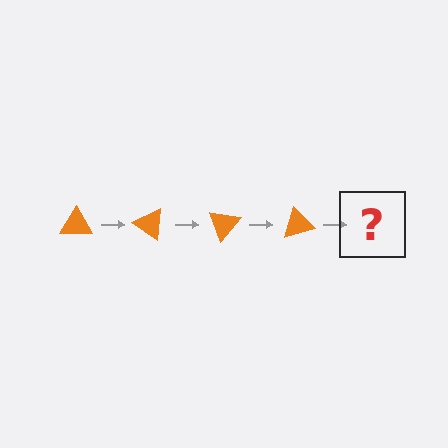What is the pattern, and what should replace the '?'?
The pattern is that the triangle rotates 35 degrees each step. The '?' should be an orange triangle rotated 140 degrees.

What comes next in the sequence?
The next element should be an orange triangle rotated 140 degrees.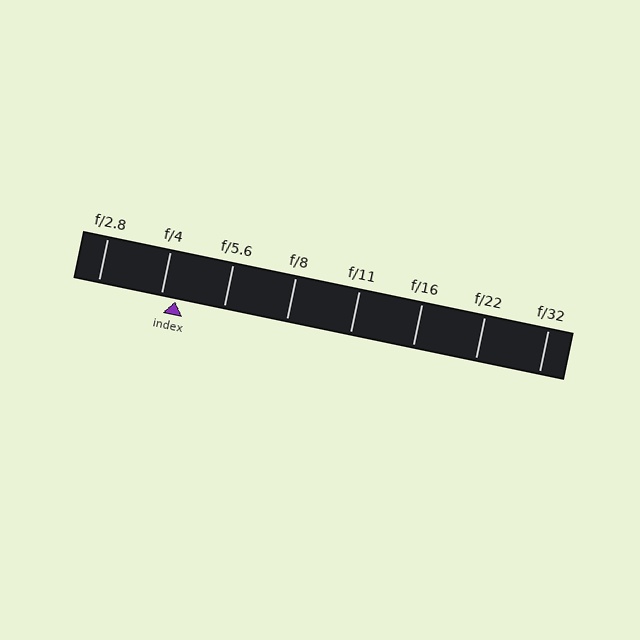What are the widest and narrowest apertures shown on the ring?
The widest aperture shown is f/2.8 and the narrowest is f/32.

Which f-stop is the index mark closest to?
The index mark is closest to f/4.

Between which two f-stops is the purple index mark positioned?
The index mark is between f/4 and f/5.6.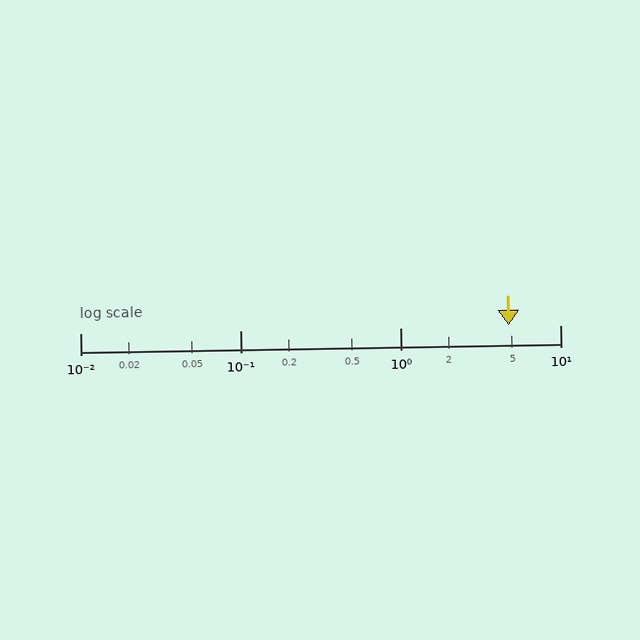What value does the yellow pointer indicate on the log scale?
The pointer indicates approximately 4.8.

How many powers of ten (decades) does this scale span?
The scale spans 3 decades, from 0.01 to 10.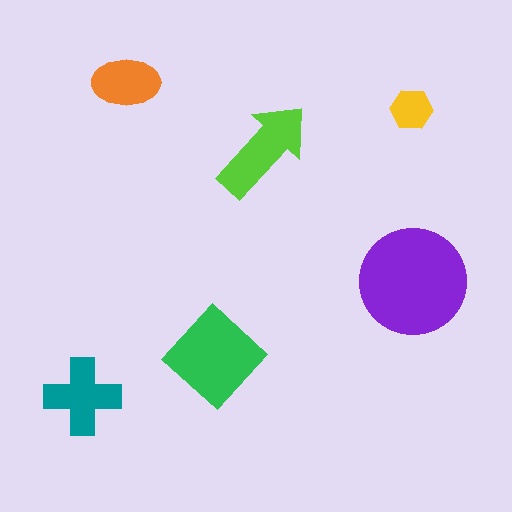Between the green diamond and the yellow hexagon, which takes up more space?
The green diamond.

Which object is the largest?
The purple circle.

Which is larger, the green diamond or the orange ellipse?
The green diamond.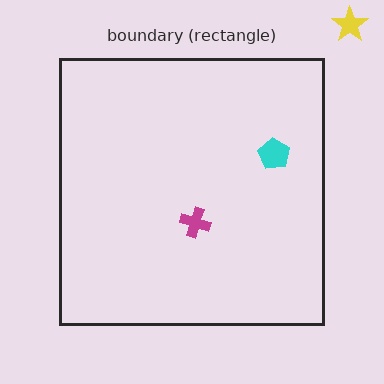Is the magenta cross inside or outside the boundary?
Inside.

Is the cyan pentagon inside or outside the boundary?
Inside.